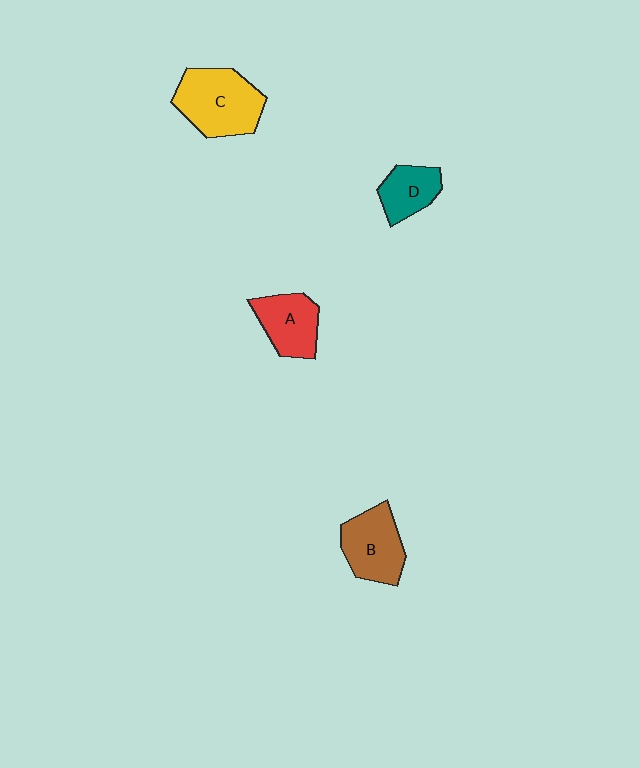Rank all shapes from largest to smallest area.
From largest to smallest: C (yellow), B (brown), A (red), D (teal).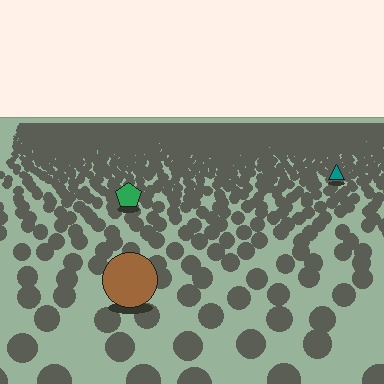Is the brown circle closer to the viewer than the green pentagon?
Yes. The brown circle is closer — you can tell from the texture gradient: the ground texture is coarser near it.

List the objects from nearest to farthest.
From nearest to farthest: the brown circle, the green pentagon, the teal triangle.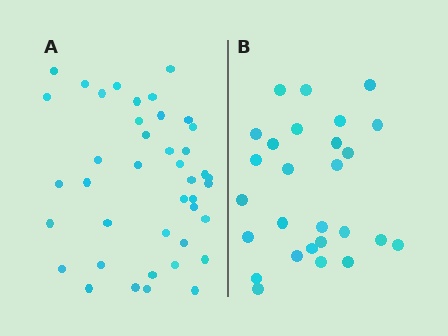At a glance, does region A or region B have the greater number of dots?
Region A (the left region) has more dots.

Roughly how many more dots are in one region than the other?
Region A has approximately 15 more dots than region B.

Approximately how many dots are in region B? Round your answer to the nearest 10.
About 30 dots. (The exact count is 27, which rounds to 30.)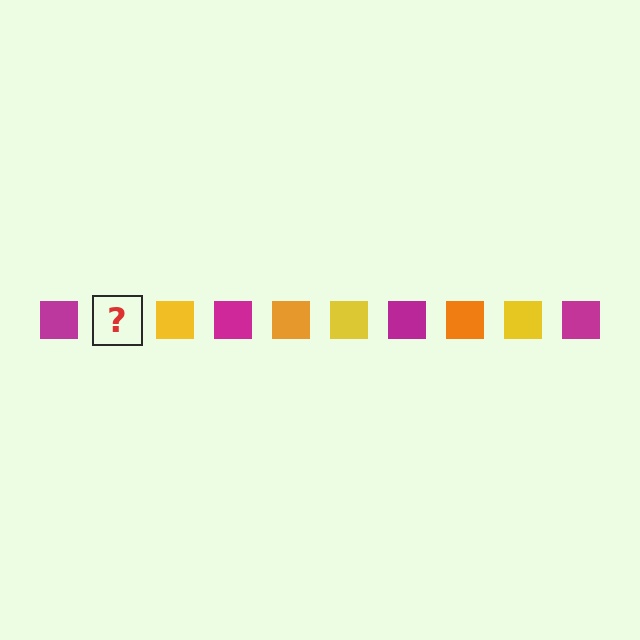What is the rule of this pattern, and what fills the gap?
The rule is that the pattern cycles through magenta, orange, yellow squares. The gap should be filled with an orange square.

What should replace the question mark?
The question mark should be replaced with an orange square.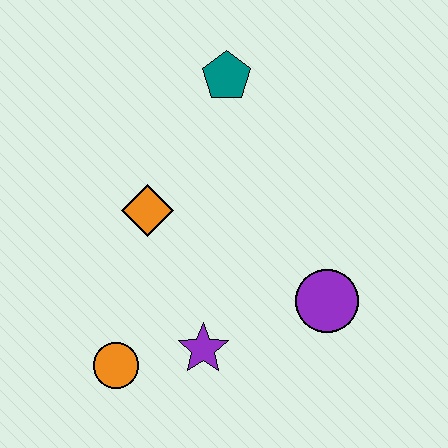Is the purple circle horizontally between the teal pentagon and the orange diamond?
No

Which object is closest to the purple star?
The orange circle is closest to the purple star.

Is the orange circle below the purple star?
Yes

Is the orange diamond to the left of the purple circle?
Yes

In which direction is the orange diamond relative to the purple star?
The orange diamond is above the purple star.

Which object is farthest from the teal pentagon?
The orange circle is farthest from the teal pentagon.